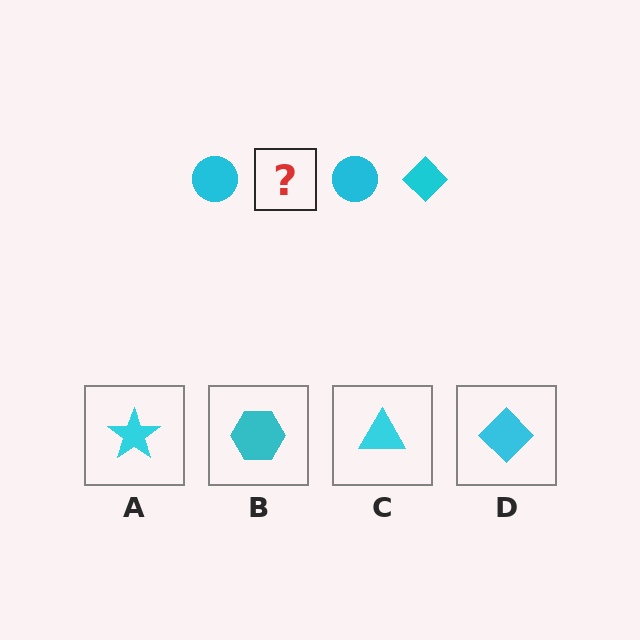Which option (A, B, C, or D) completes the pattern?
D.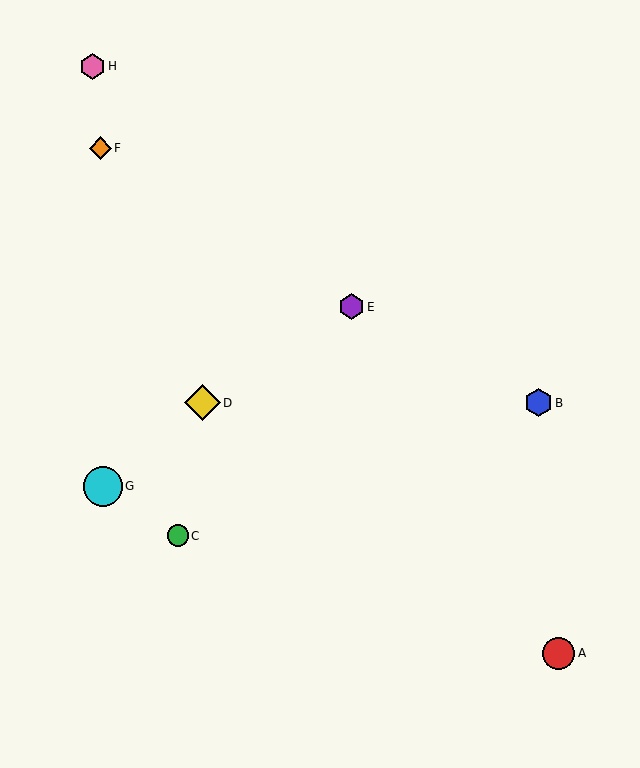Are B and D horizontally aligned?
Yes, both are at y≈403.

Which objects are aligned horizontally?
Objects B, D are aligned horizontally.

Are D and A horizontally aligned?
No, D is at y≈403 and A is at y≈653.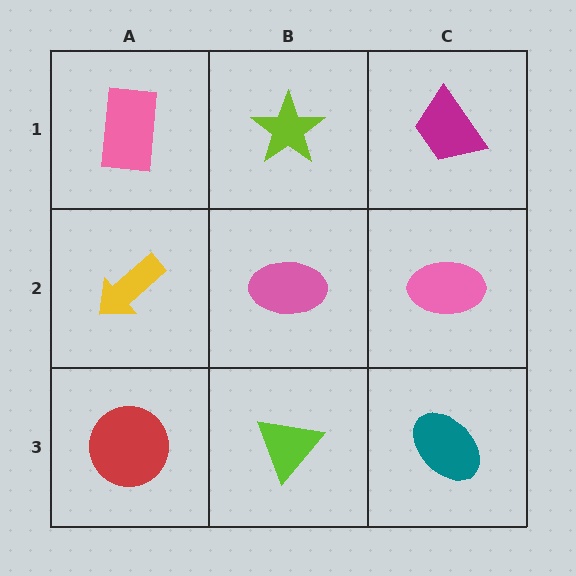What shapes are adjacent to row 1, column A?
A yellow arrow (row 2, column A), a lime star (row 1, column B).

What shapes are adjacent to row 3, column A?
A yellow arrow (row 2, column A), a lime triangle (row 3, column B).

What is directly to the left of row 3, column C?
A lime triangle.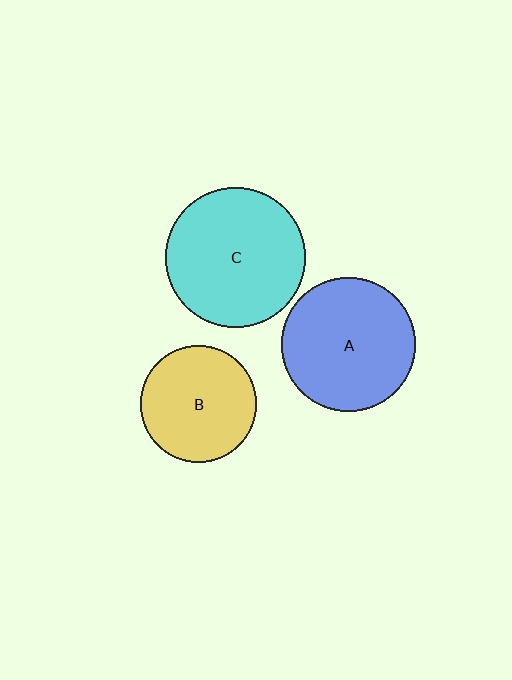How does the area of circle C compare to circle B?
Approximately 1.4 times.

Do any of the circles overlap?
No, none of the circles overlap.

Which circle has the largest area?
Circle C (cyan).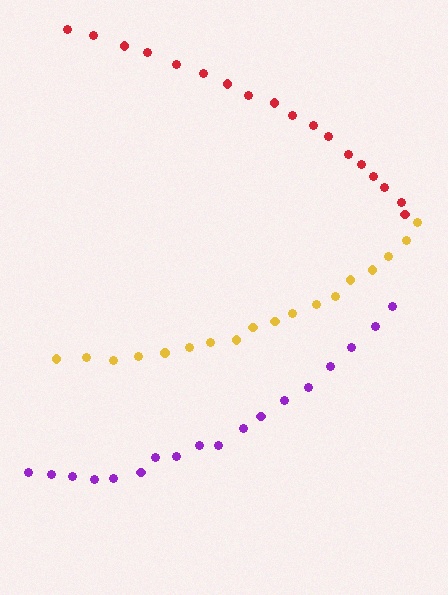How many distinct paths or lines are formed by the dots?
There are 3 distinct paths.